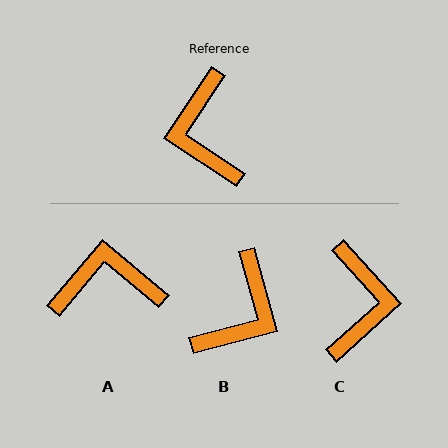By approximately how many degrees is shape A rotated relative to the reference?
Approximately 96 degrees clockwise.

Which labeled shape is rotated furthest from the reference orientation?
C, about 165 degrees away.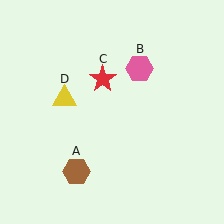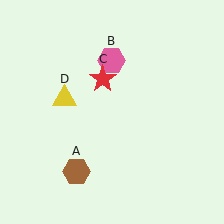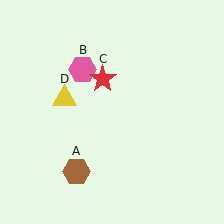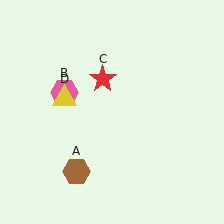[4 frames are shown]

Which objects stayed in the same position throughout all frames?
Brown hexagon (object A) and red star (object C) and yellow triangle (object D) remained stationary.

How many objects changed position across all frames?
1 object changed position: pink hexagon (object B).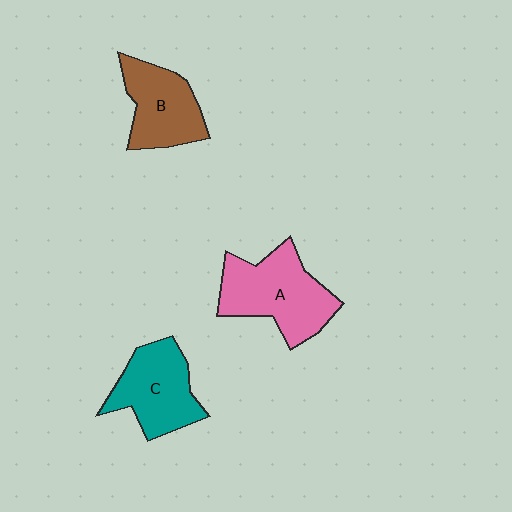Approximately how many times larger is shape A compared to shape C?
Approximately 1.2 times.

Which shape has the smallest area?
Shape B (brown).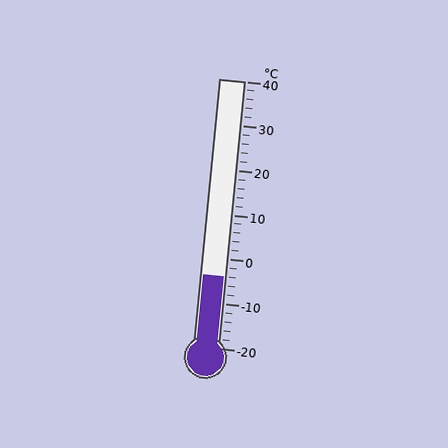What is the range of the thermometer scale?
The thermometer scale ranges from -20°C to 40°C.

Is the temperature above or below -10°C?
The temperature is above -10°C.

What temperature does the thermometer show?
The thermometer shows approximately -4°C.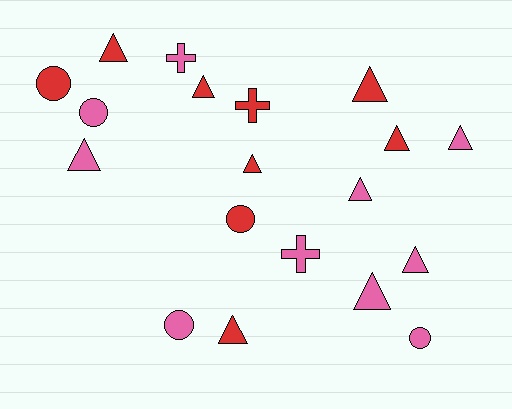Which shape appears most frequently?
Triangle, with 11 objects.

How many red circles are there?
There are 2 red circles.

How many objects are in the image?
There are 19 objects.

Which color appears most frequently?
Pink, with 10 objects.